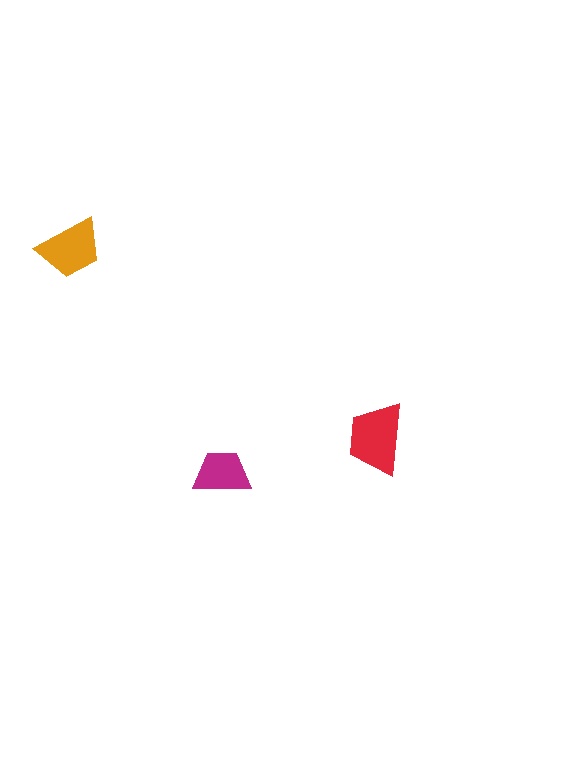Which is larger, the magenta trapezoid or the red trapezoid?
The red one.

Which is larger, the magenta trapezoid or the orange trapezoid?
The orange one.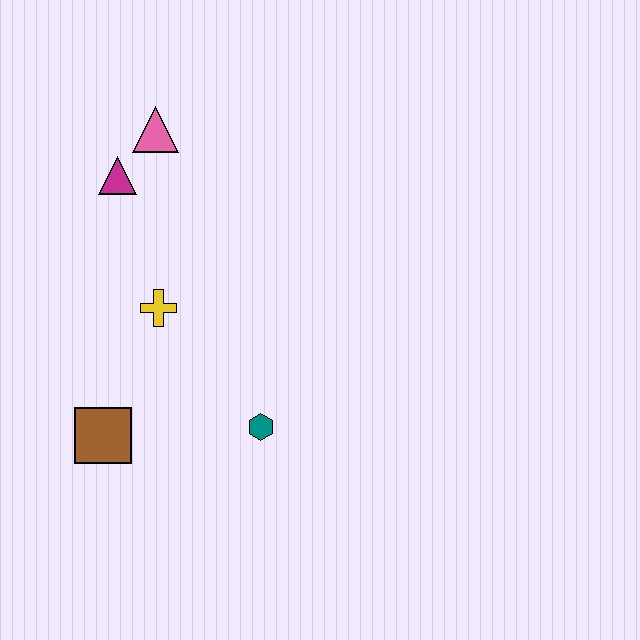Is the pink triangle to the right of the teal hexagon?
No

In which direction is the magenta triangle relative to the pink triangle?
The magenta triangle is below the pink triangle.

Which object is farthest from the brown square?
The pink triangle is farthest from the brown square.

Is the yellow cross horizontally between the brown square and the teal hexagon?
Yes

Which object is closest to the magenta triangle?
The pink triangle is closest to the magenta triangle.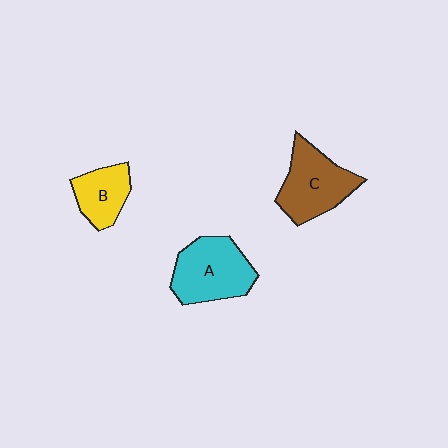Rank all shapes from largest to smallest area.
From largest to smallest: A (cyan), C (brown), B (yellow).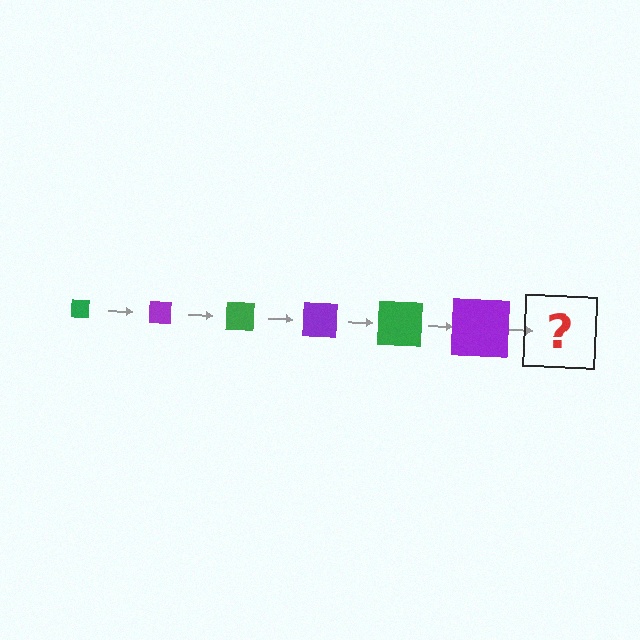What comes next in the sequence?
The next element should be a green square, larger than the previous one.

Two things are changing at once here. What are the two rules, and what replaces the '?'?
The two rules are that the square grows larger each step and the color cycles through green and purple. The '?' should be a green square, larger than the previous one.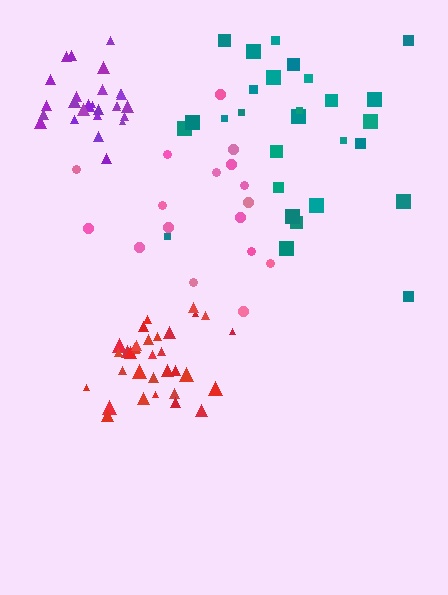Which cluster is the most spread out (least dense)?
Pink.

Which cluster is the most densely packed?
Purple.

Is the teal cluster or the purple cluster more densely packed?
Purple.